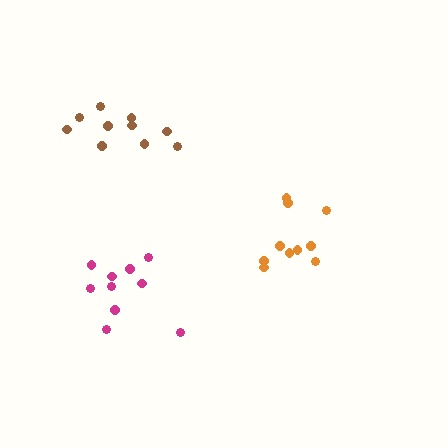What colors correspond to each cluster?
The clusters are colored: magenta, orange, brown.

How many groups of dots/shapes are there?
There are 3 groups.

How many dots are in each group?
Group 1: 10 dots, Group 2: 10 dots, Group 3: 10 dots (30 total).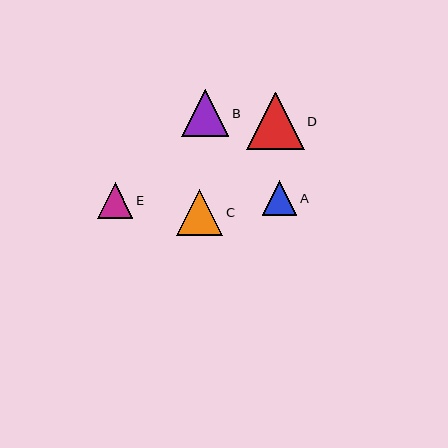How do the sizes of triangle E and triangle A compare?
Triangle E and triangle A are approximately the same size.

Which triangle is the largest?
Triangle D is the largest with a size of approximately 57 pixels.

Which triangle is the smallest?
Triangle A is the smallest with a size of approximately 34 pixels.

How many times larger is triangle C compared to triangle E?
Triangle C is approximately 1.3 times the size of triangle E.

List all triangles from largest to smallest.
From largest to smallest: D, B, C, E, A.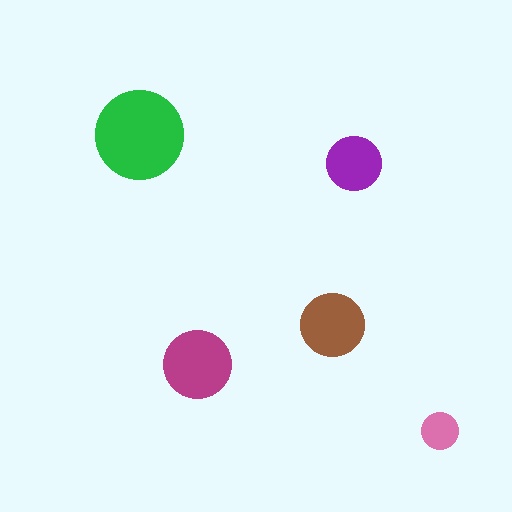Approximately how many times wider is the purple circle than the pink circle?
About 1.5 times wider.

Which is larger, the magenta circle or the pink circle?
The magenta one.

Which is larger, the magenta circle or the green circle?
The green one.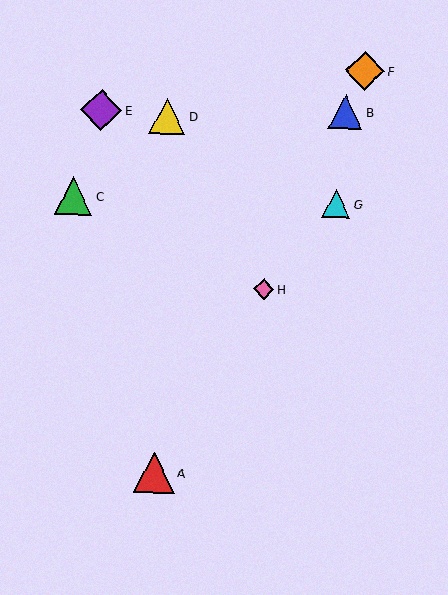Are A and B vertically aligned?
No, A is at x≈154 and B is at x≈346.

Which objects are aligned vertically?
Objects A, D are aligned vertically.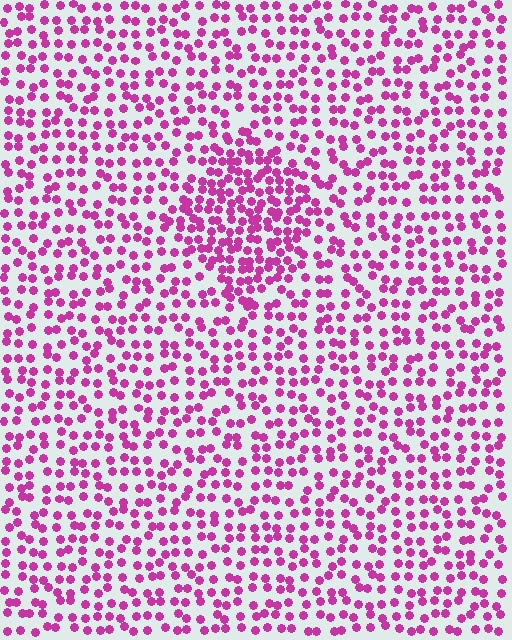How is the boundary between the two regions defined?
The boundary is defined by a change in element density (approximately 1.8x ratio). All elements are the same color, size, and shape.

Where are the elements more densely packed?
The elements are more densely packed inside the diamond boundary.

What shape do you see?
I see a diamond.